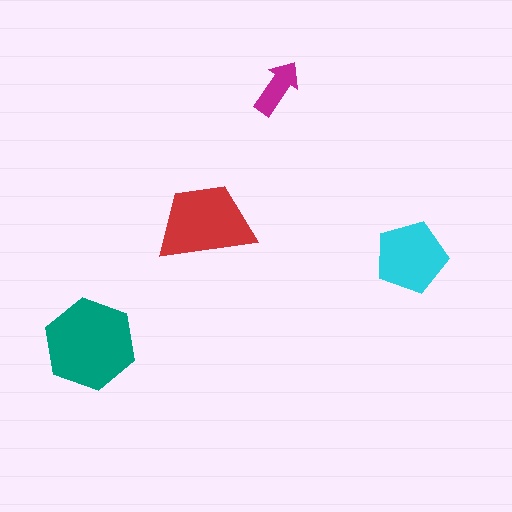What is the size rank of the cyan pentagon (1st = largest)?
3rd.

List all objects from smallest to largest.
The magenta arrow, the cyan pentagon, the red trapezoid, the teal hexagon.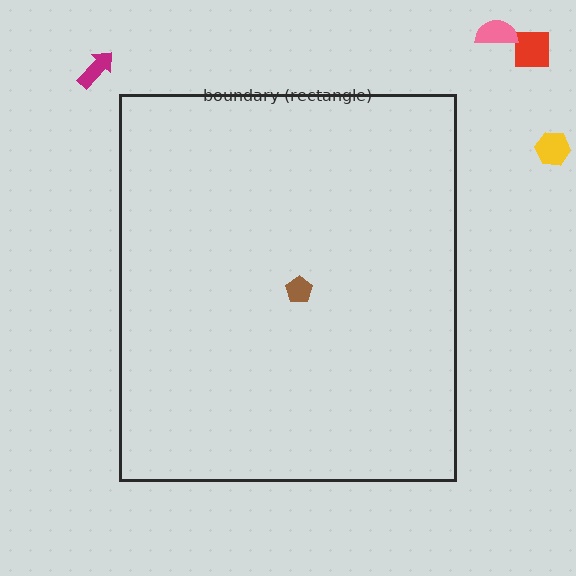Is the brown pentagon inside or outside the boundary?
Inside.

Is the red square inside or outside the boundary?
Outside.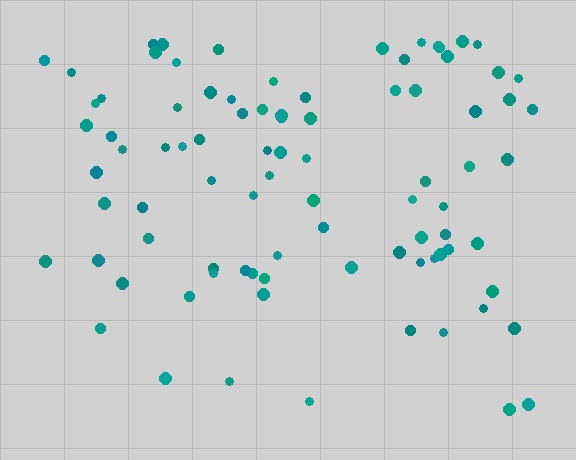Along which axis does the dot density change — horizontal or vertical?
Vertical.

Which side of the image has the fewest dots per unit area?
The bottom.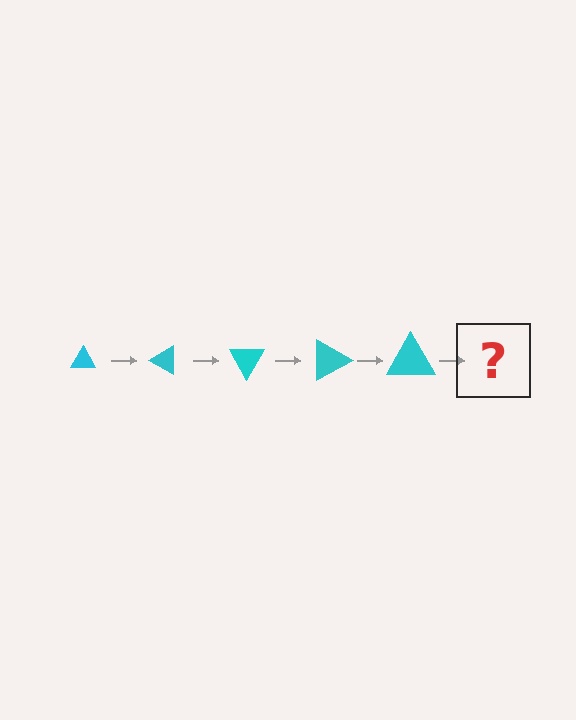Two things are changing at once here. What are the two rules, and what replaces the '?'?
The two rules are that the triangle grows larger each step and it rotates 30 degrees each step. The '?' should be a triangle, larger than the previous one and rotated 150 degrees from the start.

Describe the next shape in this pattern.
It should be a triangle, larger than the previous one and rotated 150 degrees from the start.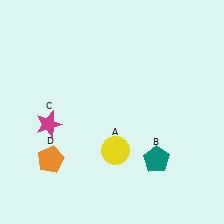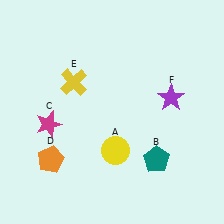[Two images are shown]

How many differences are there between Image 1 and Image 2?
There are 2 differences between the two images.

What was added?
A yellow cross (E), a purple star (F) were added in Image 2.